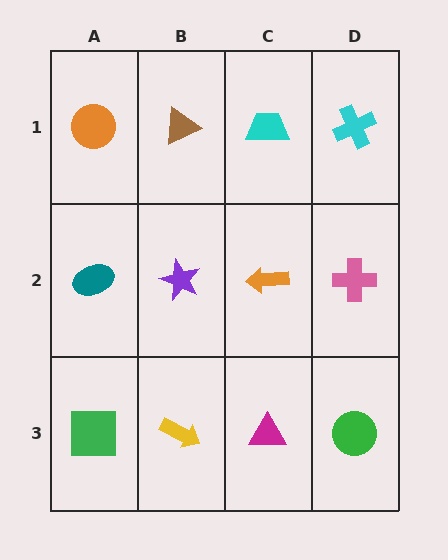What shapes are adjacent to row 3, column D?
A pink cross (row 2, column D), a magenta triangle (row 3, column C).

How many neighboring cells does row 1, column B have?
3.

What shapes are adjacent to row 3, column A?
A teal ellipse (row 2, column A), a yellow arrow (row 3, column B).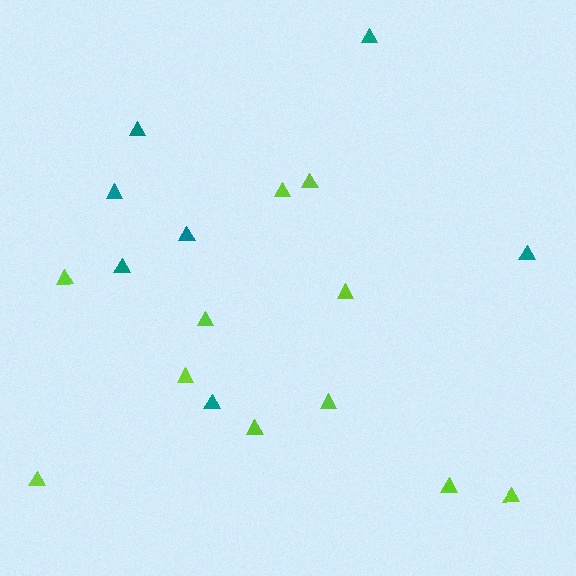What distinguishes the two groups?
There are 2 groups: one group of teal triangles (7) and one group of lime triangles (11).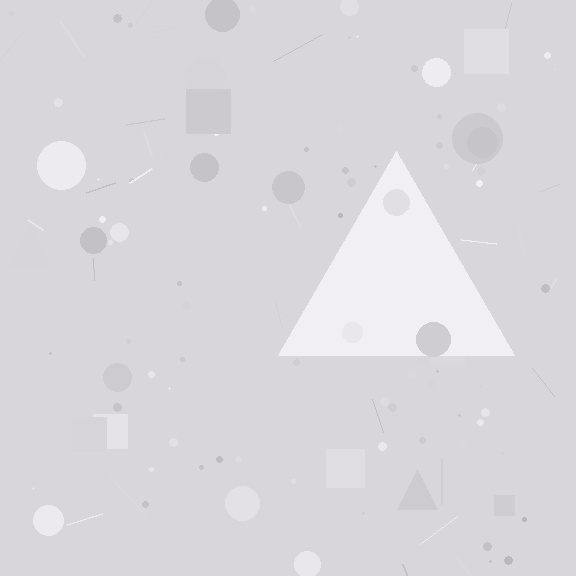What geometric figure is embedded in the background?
A triangle is embedded in the background.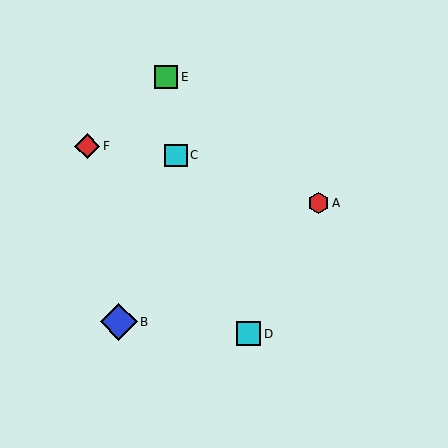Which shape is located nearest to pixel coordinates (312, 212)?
The red hexagon (labeled A) at (318, 203) is nearest to that location.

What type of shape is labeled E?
Shape E is a green square.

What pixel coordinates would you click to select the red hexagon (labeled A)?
Click at (318, 203) to select the red hexagon A.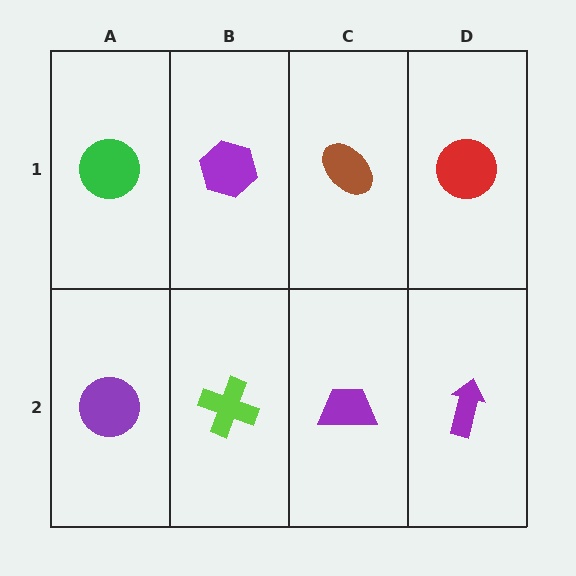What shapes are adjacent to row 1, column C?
A purple trapezoid (row 2, column C), a purple hexagon (row 1, column B), a red circle (row 1, column D).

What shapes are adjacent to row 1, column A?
A purple circle (row 2, column A), a purple hexagon (row 1, column B).